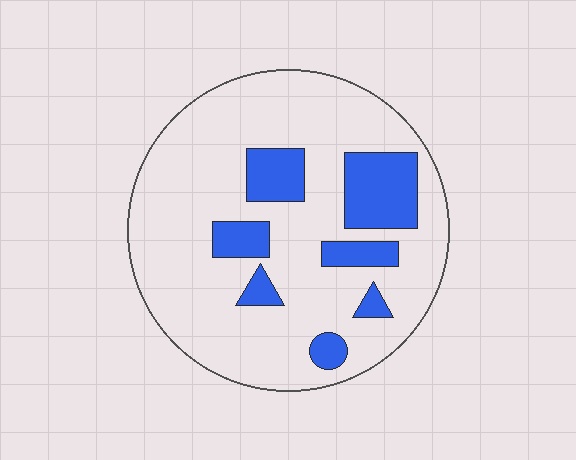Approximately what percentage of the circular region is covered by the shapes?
Approximately 20%.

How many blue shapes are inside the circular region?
7.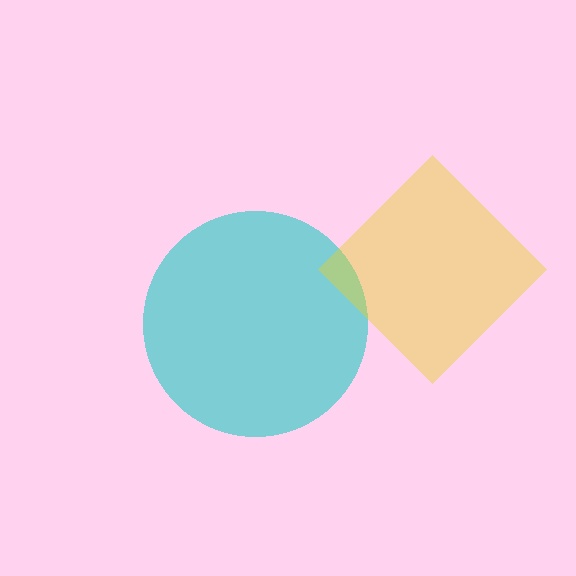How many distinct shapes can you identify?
There are 2 distinct shapes: a cyan circle, a yellow diamond.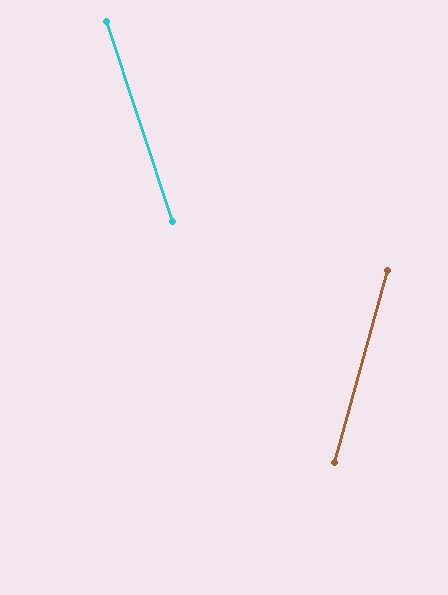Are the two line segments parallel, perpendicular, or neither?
Neither parallel nor perpendicular — they differ by about 34°.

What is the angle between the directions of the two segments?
Approximately 34 degrees.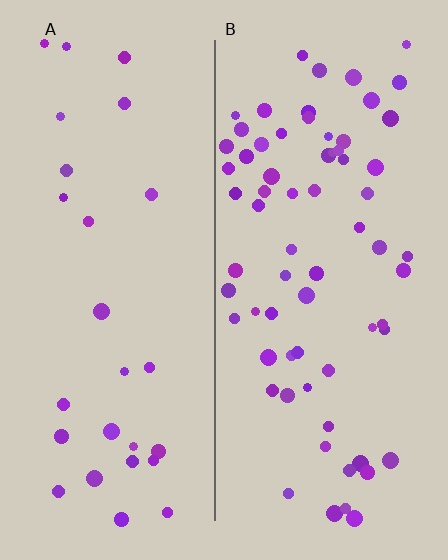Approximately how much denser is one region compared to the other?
Approximately 2.5× — region B over region A.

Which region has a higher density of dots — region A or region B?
B (the right).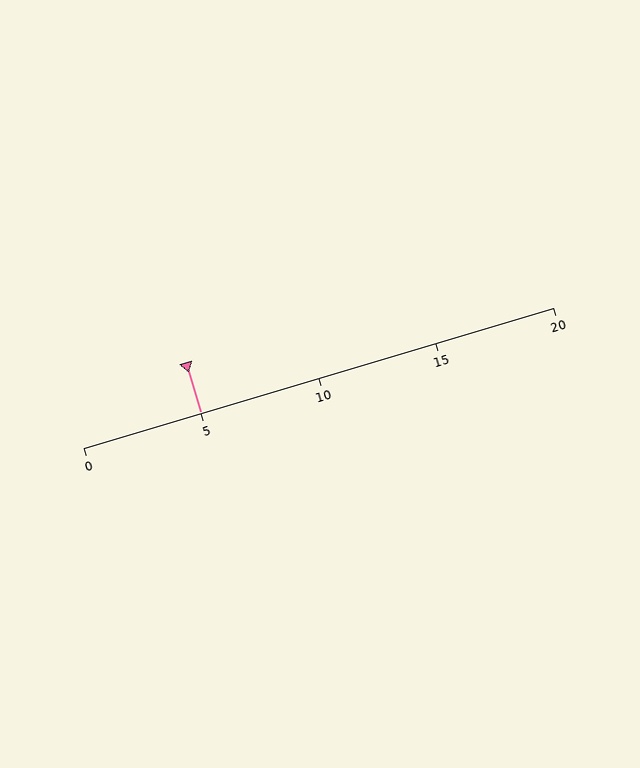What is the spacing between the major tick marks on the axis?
The major ticks are spaced 5 apart.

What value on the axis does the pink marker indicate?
The marker indicates approximately 5.